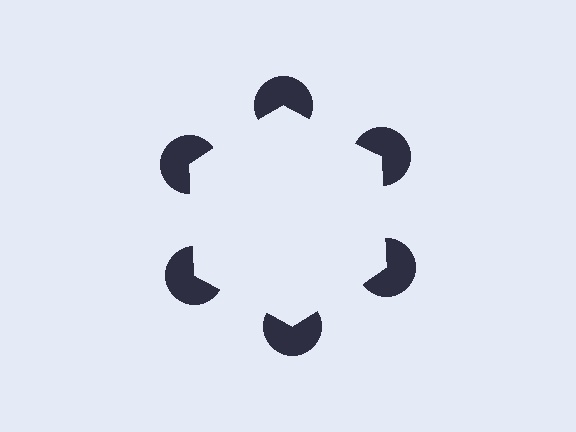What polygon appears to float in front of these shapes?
An illusory hexagon — its edges are inferred from the aligned wedge cuts in the pac-man discs, not physically drawn.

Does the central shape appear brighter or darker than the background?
It typically appears slightly brighter than the background, even though no actual brightness change is drawn.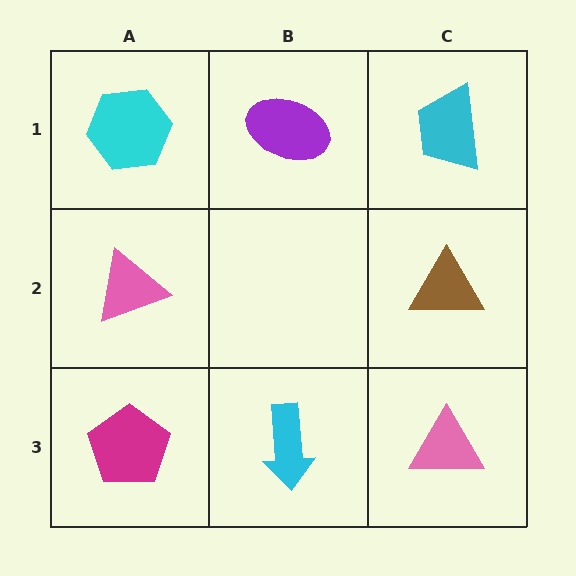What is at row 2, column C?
A brown triangle.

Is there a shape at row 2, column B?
No, that cell is empty.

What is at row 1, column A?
A cyan hexagon.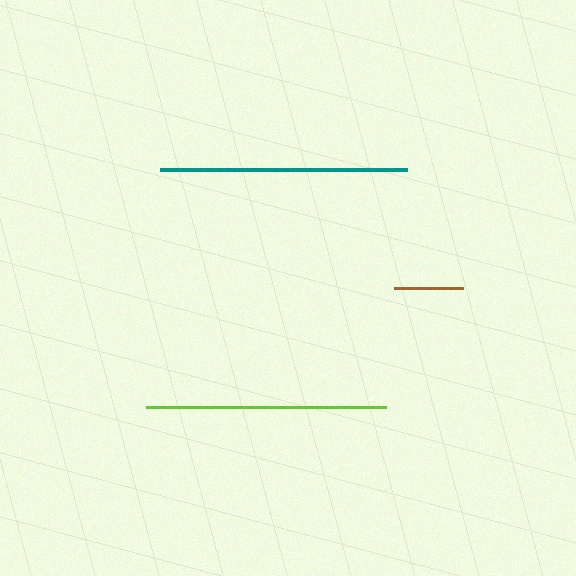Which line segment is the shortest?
The brown line is the shortest at approximately 69 pixels.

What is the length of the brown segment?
The brown segment is approximately 69 pixels long.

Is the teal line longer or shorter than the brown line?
The teal line is longer than the brown line.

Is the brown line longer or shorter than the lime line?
The lime line is longer than the brown line.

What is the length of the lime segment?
The lime segment is approximately 240 pixels long.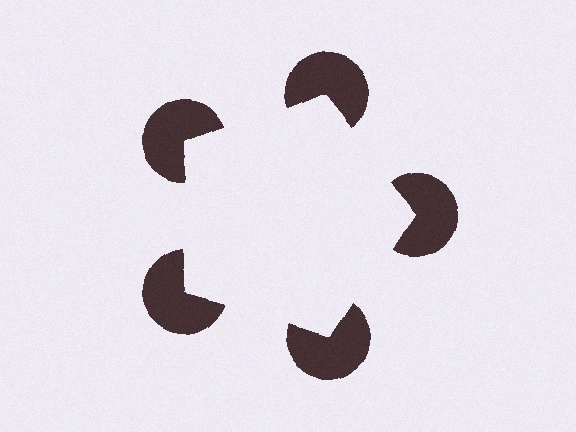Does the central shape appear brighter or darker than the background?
It typically appears slightly brighter than the background, even though no actual brightness change is drawn.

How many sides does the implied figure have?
5 sides.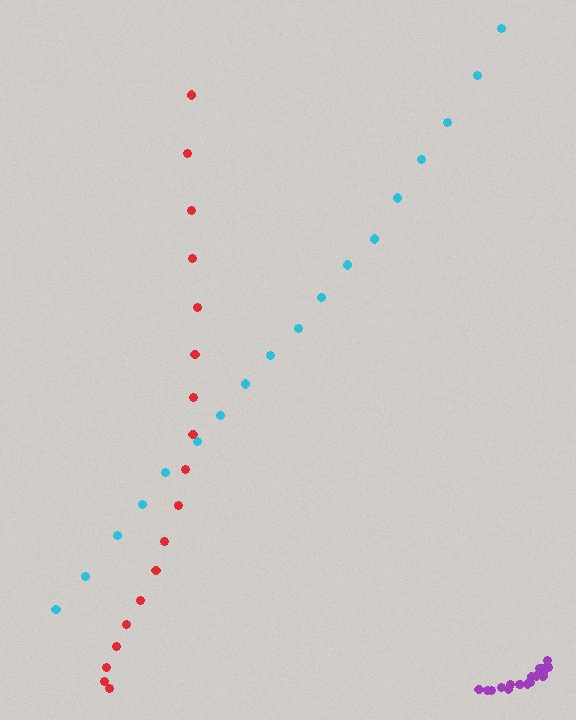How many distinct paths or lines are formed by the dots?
There are 3 distinct paths.